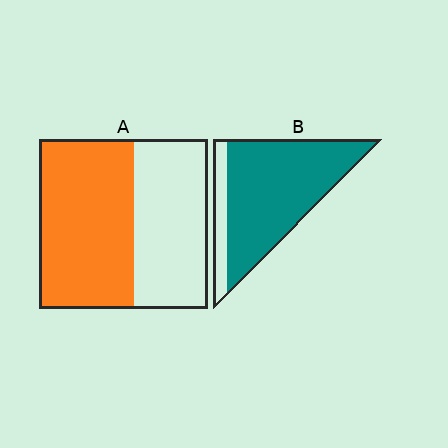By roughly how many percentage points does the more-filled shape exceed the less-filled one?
By roughly 30 percentage points (B over A).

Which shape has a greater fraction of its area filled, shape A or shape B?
Shape B.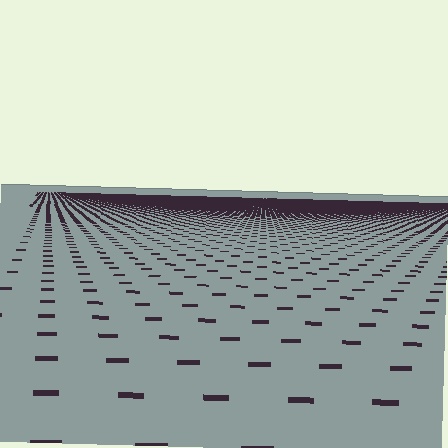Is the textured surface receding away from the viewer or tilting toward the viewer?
The surface is receding away from the viewer. Texture elements get smaller and denser toward the top.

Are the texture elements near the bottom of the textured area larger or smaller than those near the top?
Larger. Near the bottom, elements are closer to the viewer and appear at a bigger on-screen size.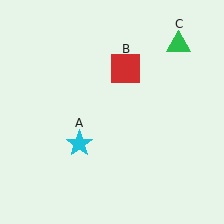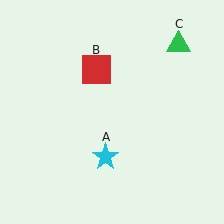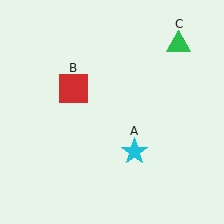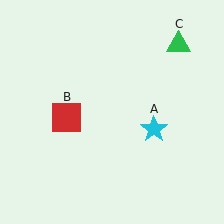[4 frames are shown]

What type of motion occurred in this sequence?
The cyan star (object A), red square (object B) rotated counterclockwise around the center of the scene.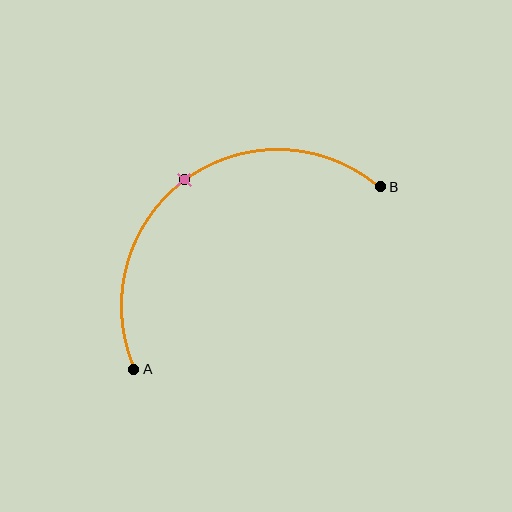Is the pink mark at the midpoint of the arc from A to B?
Yes. The pink mark lies on the arc at equal arc-length from both A and B — it is the arc midpoint.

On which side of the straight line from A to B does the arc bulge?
The arc bulges above and to the left of the straight line connecting A and B.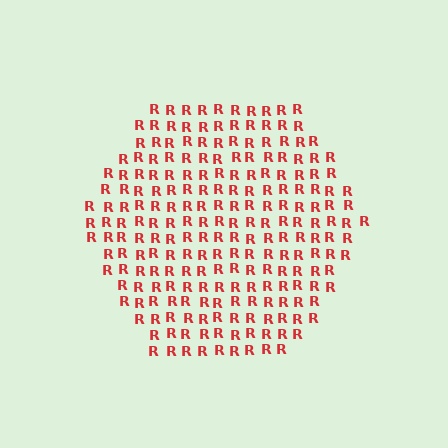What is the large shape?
The large shape is a hexagon.